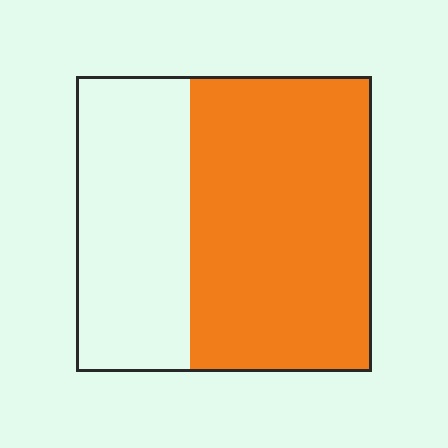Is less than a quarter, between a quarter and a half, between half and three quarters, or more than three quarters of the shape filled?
Between half and three quarters.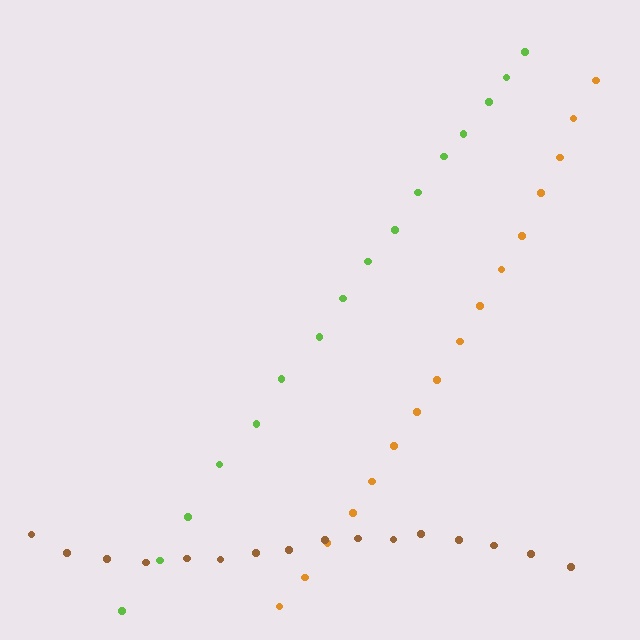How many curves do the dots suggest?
There are 3 distinct paths.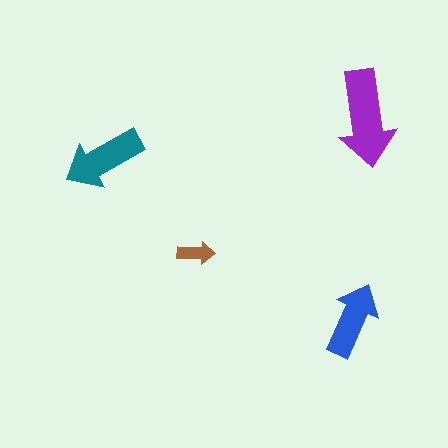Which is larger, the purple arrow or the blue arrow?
The purple one.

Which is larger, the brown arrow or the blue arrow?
The blue one.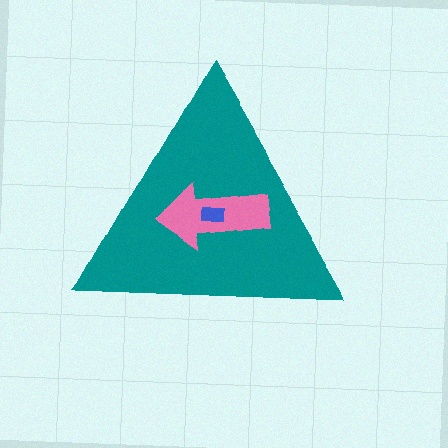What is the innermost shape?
The blue rectangle.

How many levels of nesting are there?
3.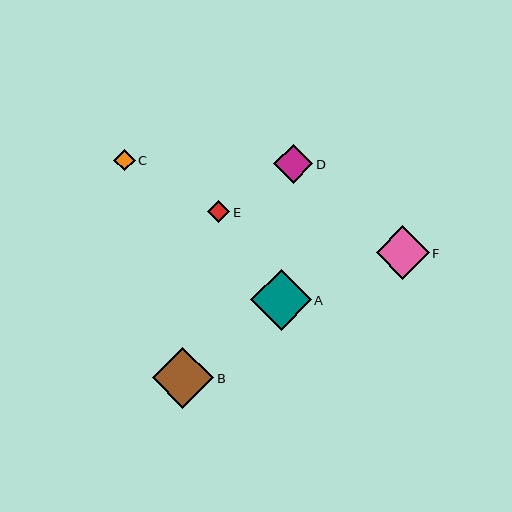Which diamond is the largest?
Diamond B is the largest with a size of approximately 61 pixels.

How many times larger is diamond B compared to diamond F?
Diamond B is approximately 1.1 times the size of diamond F.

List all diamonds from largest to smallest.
From largest to smallest: B, A, F, D, E, C.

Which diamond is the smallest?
Diamond C is the smallest with a size of approximately 21 pixels.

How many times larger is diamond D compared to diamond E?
Diamond D is approximately 1.8 times the size of diamond E.